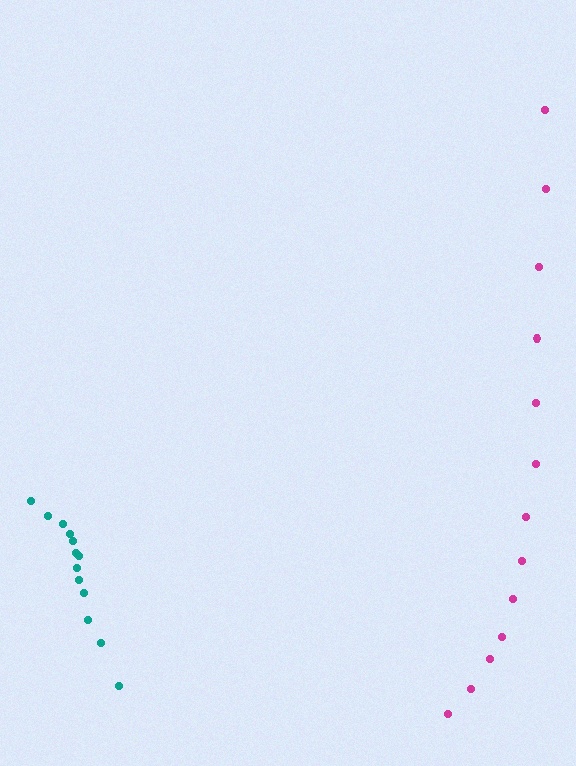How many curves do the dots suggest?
There are 2 distinct paths.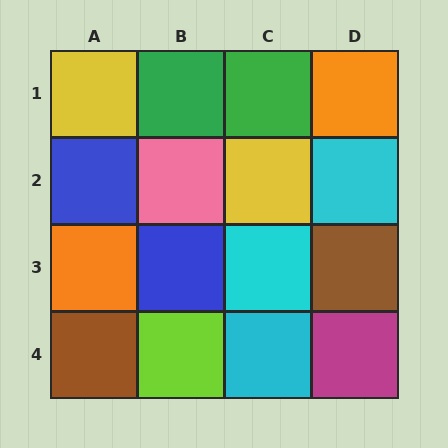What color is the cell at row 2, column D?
Cyan.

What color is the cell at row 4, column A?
Brown.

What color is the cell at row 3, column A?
Orange.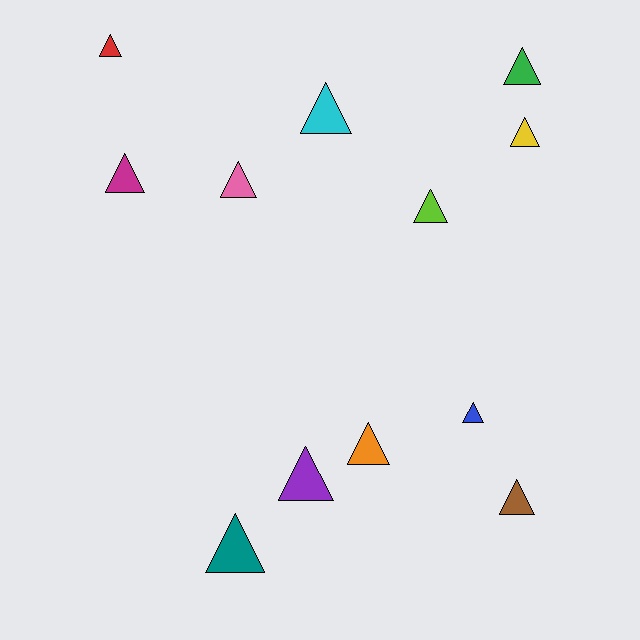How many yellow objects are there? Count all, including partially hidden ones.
There is 1 yellow object.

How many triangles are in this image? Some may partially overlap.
There are 12 triangles.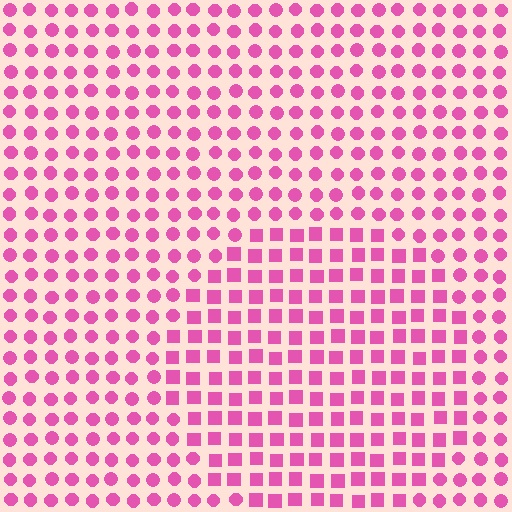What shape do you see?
I see a circle.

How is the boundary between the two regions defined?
The boundary is defined by a change in element shape: squares inside vs. circles outside. All elements share the same color and spacing.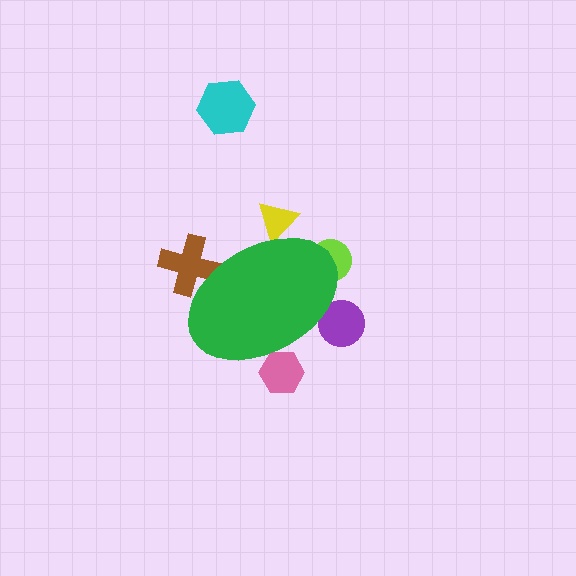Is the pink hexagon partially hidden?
Yes, the pink hexagon is partially hidden behind the green ellipse.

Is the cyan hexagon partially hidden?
No, the cyan hexagon is fully visible.